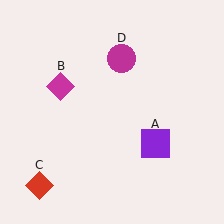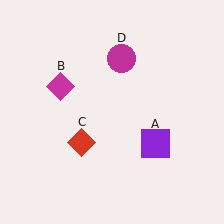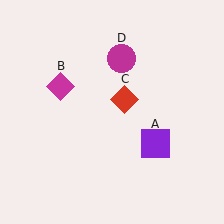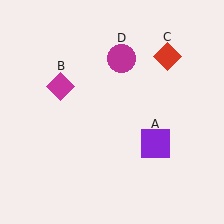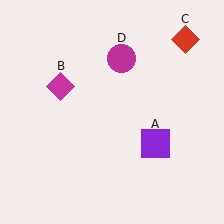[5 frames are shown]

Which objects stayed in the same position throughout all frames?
Purple square (object A) and magenta diamond (object B) and magenta circle (object D) remained stationary.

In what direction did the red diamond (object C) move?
The red diamond (object C) moved up and to the right.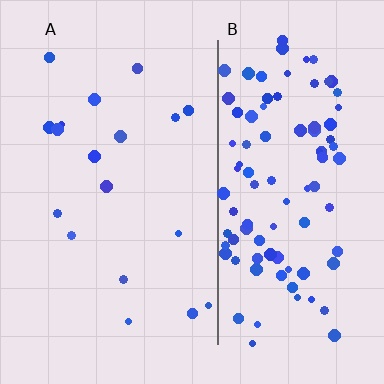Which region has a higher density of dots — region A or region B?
B (the right).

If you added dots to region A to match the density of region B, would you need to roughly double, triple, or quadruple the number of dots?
Approximately quadruple.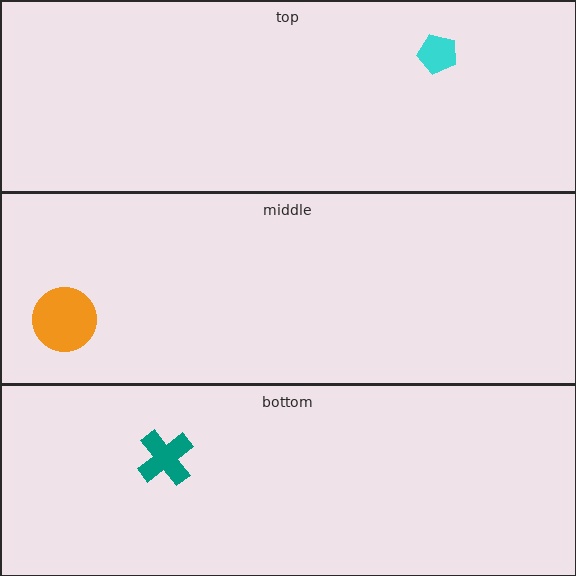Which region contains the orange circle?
The middle region.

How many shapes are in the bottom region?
1.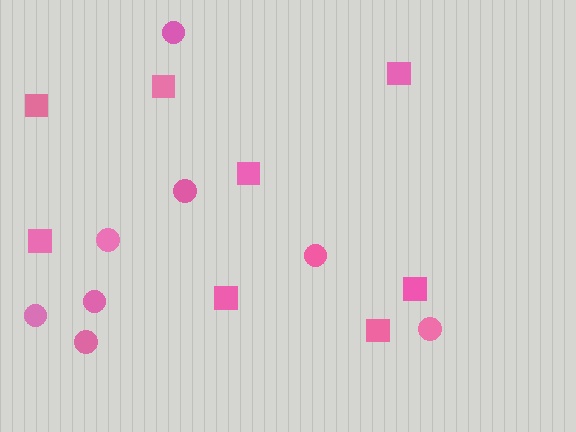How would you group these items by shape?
There are 2 groups: one group of squares (8) and one group of circles (8).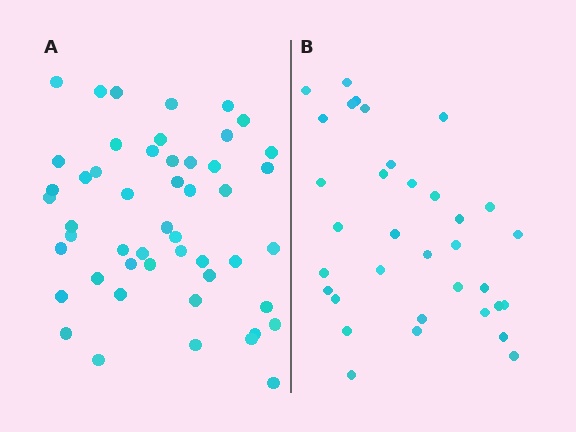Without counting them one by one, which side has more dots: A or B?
Region A (the left region) has more dots.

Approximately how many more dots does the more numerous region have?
Region A has approximately 15 more dots than region B.